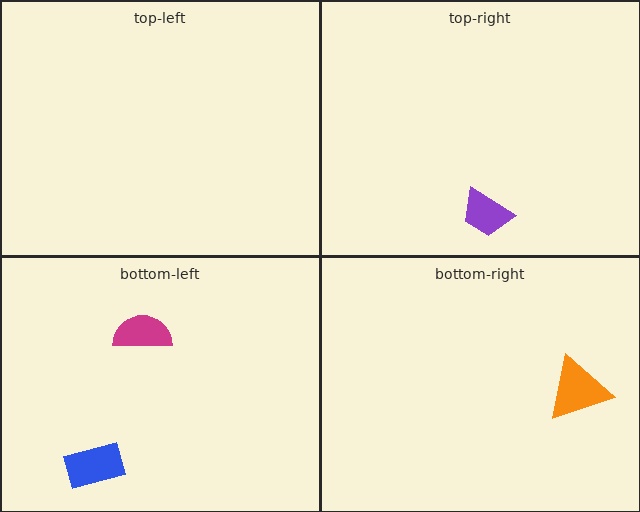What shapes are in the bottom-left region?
The magenta semicircle, the blue rectangle.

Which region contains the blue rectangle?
The bottom-left region.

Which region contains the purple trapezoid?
The top-right region.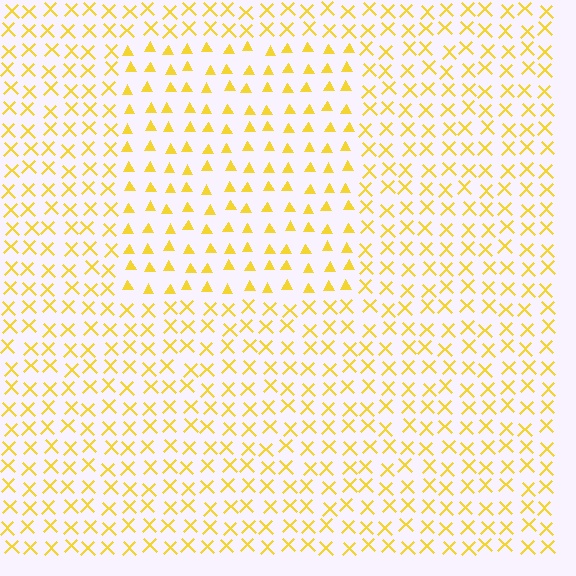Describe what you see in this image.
The image is filled with small yellow elements arranged in a uniform grid. A rectangle-shaped region contains triangles, while the surrounding area contains X marks. The boundary is defined purely by the change in element shape.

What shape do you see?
I see a rectangle.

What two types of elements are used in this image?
The image uses triangles inside the rectangle region and X marks outside it.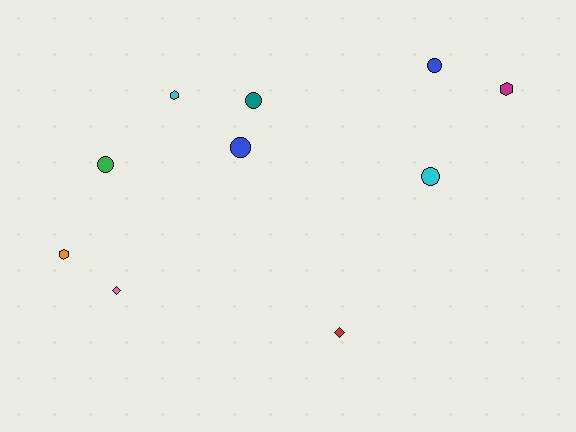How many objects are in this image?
There are 10 objects.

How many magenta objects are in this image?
There is 1 magenta object.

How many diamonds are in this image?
There are 2 diamonds.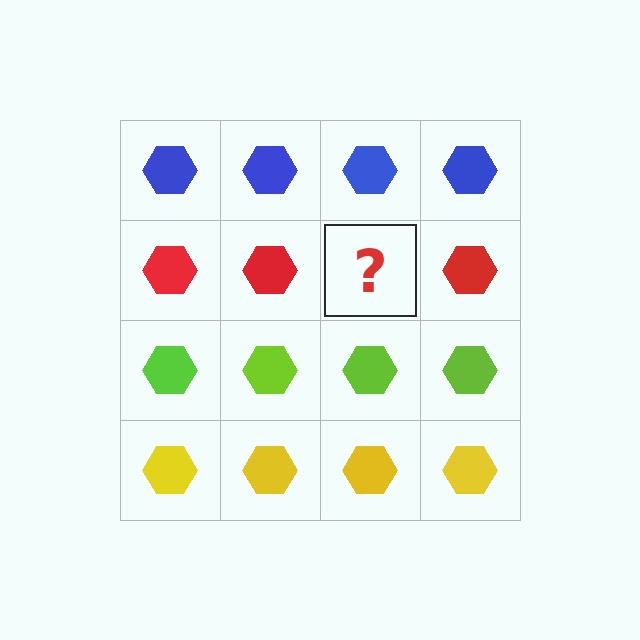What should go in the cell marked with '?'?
The missing cell should contain a red hexagon.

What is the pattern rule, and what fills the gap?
The rule is that each row has a consistent color. The gap should be filled with a red hexagon.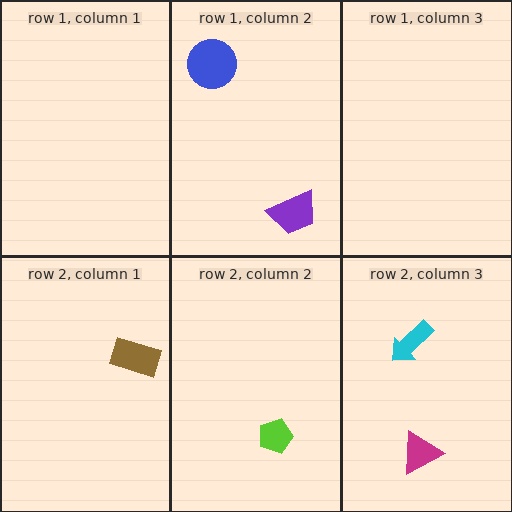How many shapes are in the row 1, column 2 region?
2.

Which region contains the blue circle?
The row 1, column 2 region.